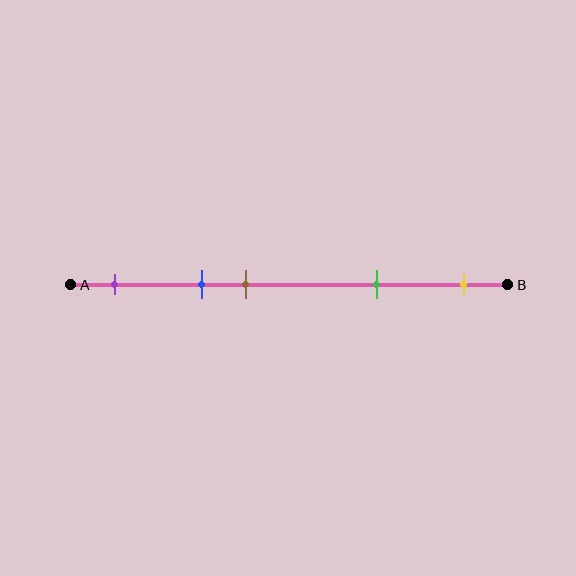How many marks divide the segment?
There are 5 marks dividing the segment.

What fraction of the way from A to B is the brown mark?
The brown mark is approximately 40% (0.4) of the way from A to B.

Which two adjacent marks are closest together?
The blue and brown marks are the closest adjacent pair.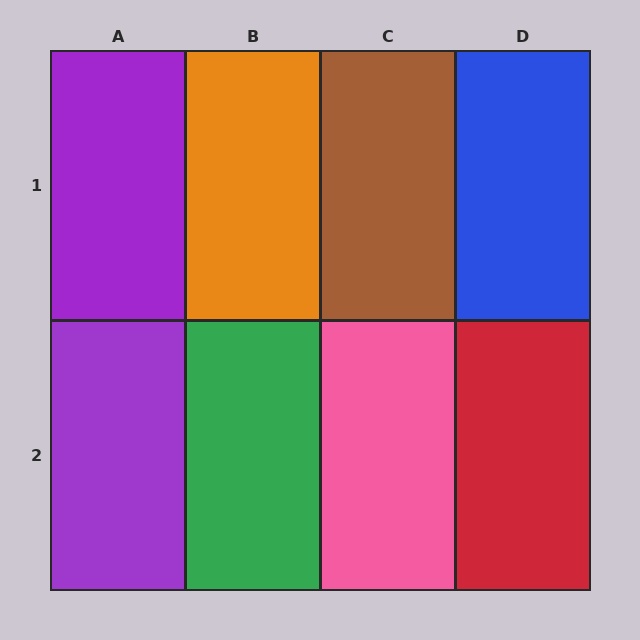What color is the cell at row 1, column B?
Orange.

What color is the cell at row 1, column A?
Purple.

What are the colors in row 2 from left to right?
Purple, green, pink, red.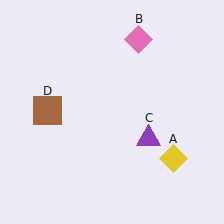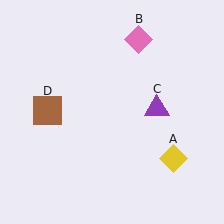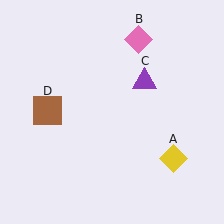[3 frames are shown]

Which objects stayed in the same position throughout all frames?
Yellow diamond (object A) and pink diamond (object B) and brown square (object D) remained stationary.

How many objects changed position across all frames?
1 object changed position: purple triangle (object C).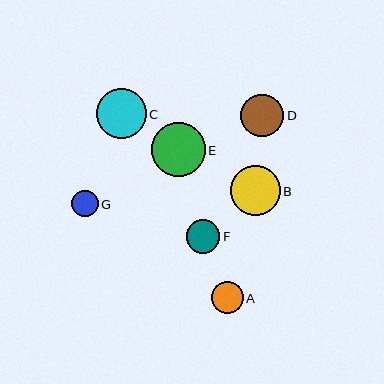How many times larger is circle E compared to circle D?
Circle E is approximately 1.3 times the size of circle D.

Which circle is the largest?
Circle E is the largest with a size of approximately 54 pixels.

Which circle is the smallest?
Circle G is the smallest with a size of approximately 27 pixels.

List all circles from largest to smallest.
From largest to smallest: E, B, C, D, F, A, G.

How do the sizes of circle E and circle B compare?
Circle E and circle B are approximately the same size.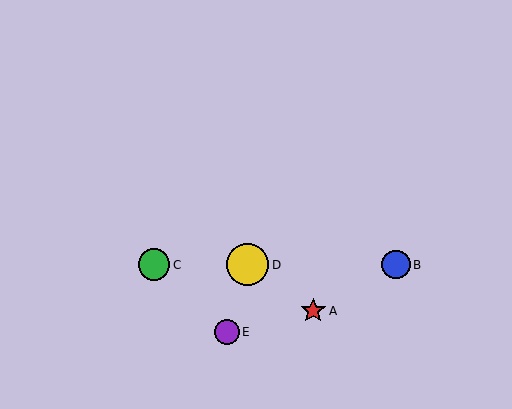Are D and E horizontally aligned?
No, D is at y≈265 and E is at y≈332.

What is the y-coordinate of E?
Object E is at y≈332.